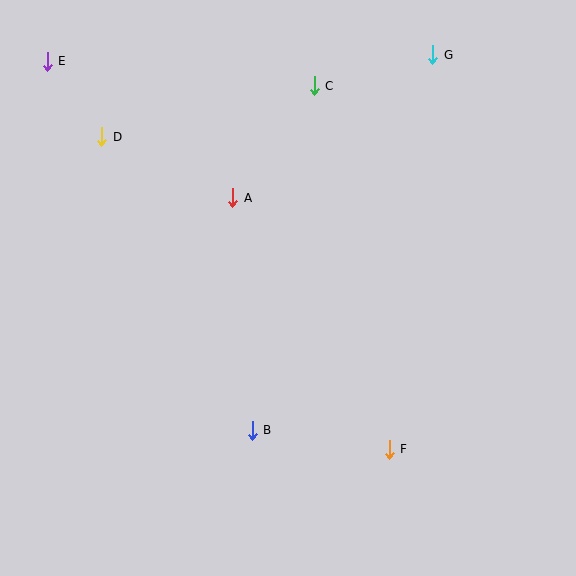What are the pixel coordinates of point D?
Point D is at (102, 137).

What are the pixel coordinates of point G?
Point G is at (433, 55).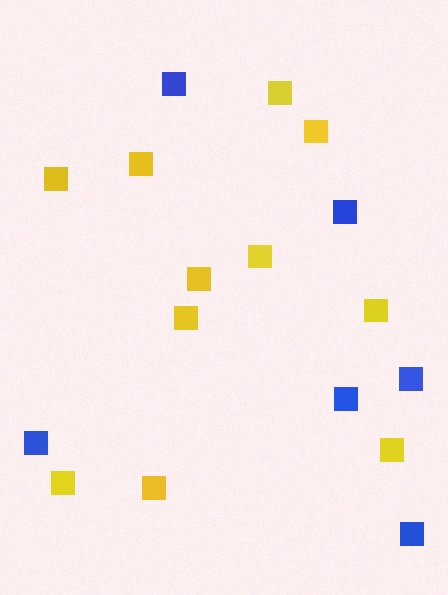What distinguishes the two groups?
There are 2 groups: one group of blue squares (6) and one group of yellow squares (11).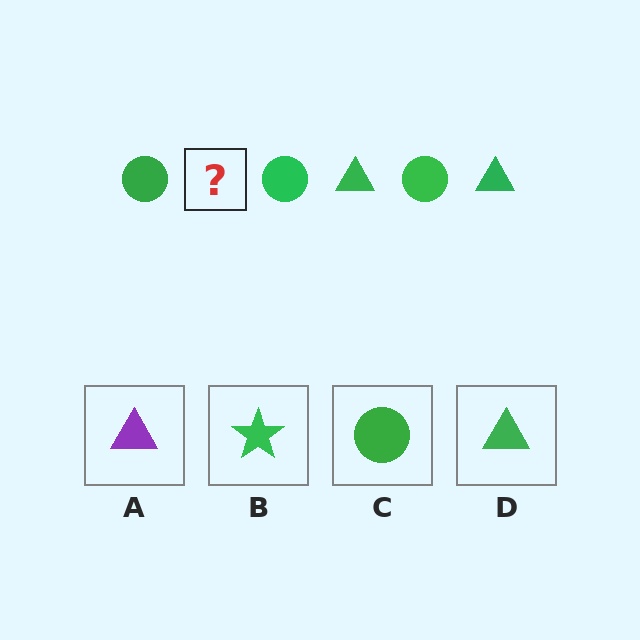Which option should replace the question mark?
Option D.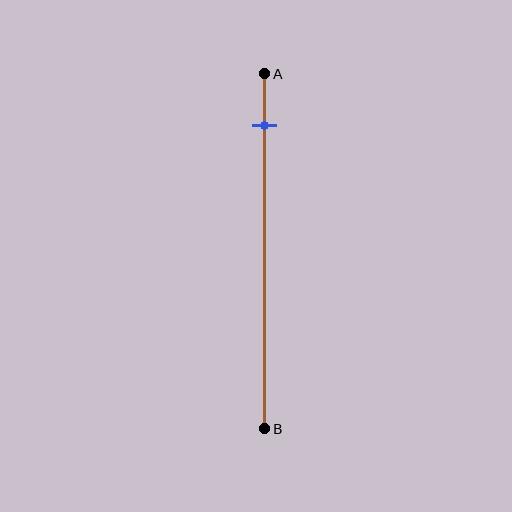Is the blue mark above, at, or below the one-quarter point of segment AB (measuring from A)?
The blue mark is above the one-quarter point of segment AB.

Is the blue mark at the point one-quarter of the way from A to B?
No, the mark is at about 15% from A, not at the 25% one-quarter point.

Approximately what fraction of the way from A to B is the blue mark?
The blue mark is approximately 15% of the way from A to B.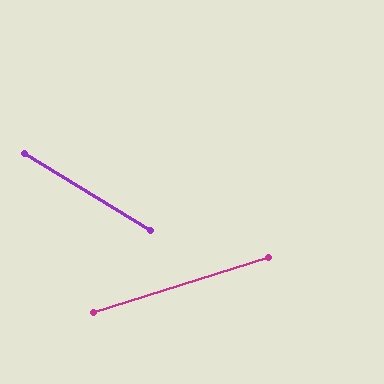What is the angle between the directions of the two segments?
Approximately 49 degrees.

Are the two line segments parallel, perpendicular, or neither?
Neither parallel nor perpendicular — they differ by about 49°.